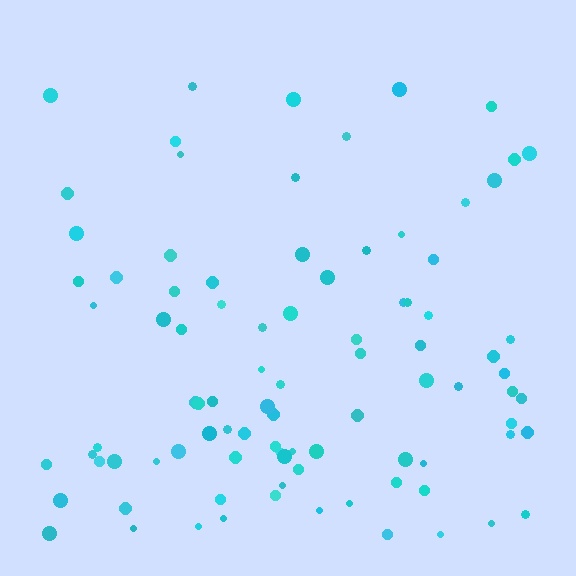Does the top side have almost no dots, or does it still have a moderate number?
Still a moderate number, just noticeably fewer than the bottom.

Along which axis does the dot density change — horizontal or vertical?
Vertical.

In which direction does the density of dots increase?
From top to bottom, with the bottom side densest.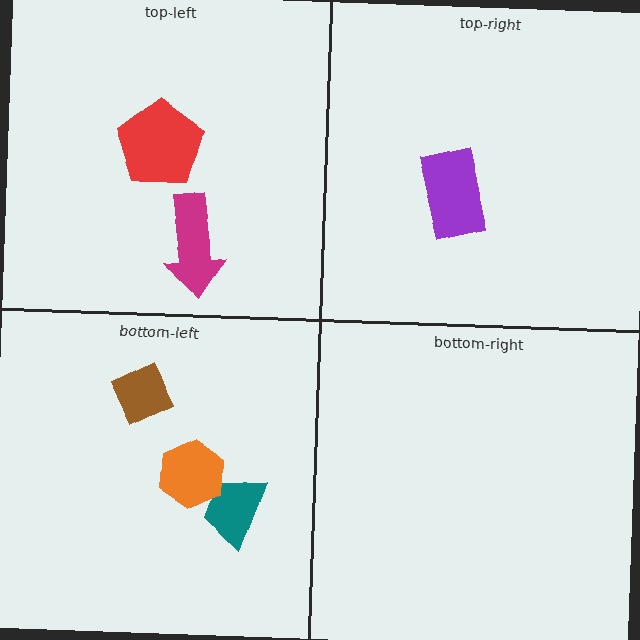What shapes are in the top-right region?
The purple rectangle.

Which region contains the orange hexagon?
The bottom-left region.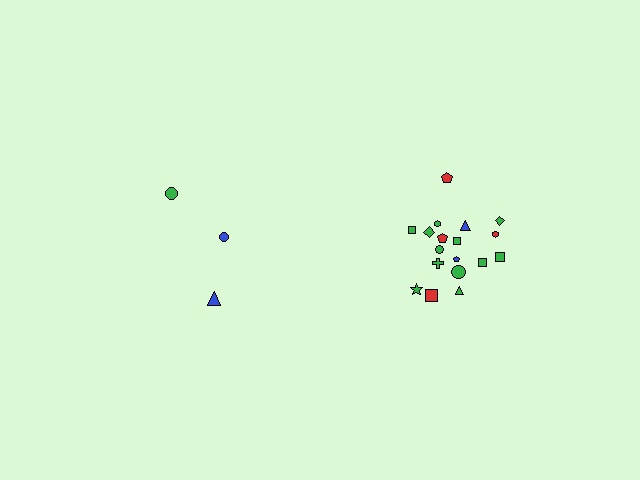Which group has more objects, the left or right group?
The right group.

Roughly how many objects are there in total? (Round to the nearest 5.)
Roughly 20 objects in total.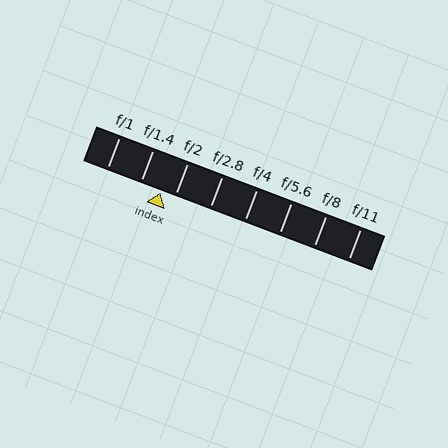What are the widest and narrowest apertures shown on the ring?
The widest aperture shown is f/1 and the narrowest is f/11.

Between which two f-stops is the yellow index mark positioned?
The index mark is between f/1.4 and f/2.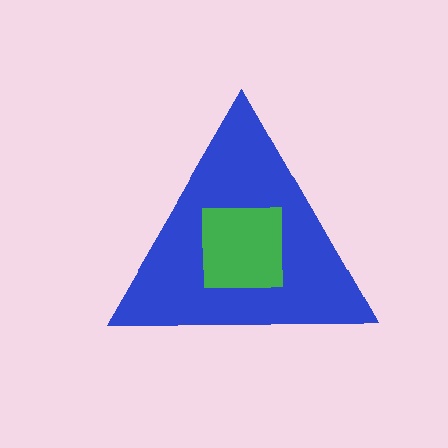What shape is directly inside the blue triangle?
The green square.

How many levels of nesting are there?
2.